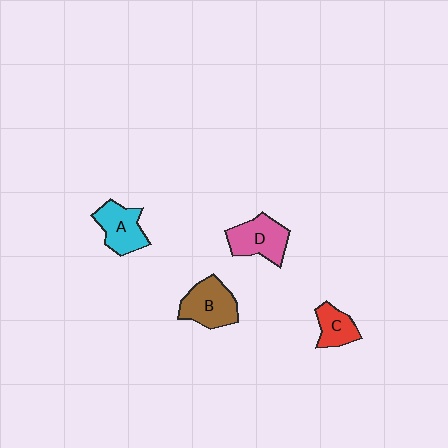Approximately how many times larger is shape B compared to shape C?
Approximately 1.5 times.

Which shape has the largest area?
Shape B (brown).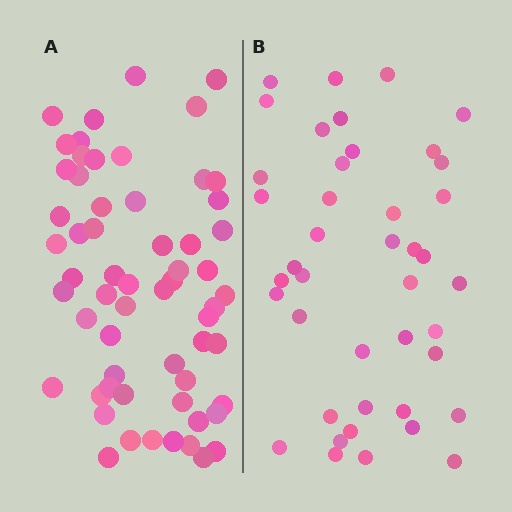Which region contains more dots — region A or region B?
Region A (the left region) has more dots.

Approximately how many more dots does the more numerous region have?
Region A has approximately 20 more dots than region B.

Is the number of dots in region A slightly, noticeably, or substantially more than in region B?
Region A has noticeably more, but not dramatically so. The ratio is roughly 1.4 to 1.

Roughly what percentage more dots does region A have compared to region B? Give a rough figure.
About 45% more.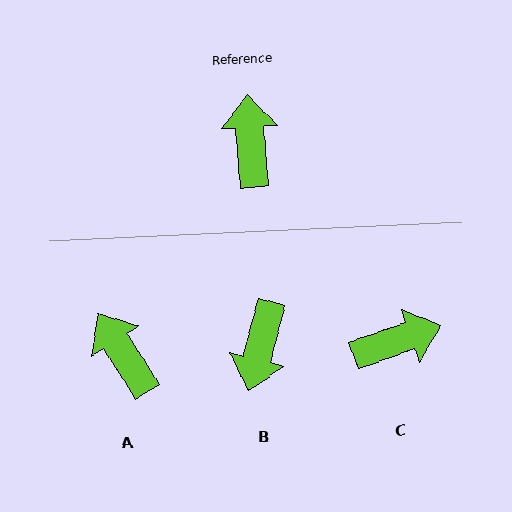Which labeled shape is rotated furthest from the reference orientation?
B, about 162 degrees away.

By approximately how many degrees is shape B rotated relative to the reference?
Approximately 162 degrees counter-clockwise.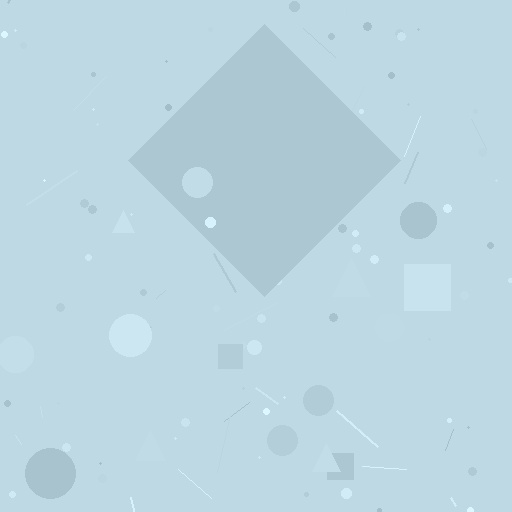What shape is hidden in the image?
A diamond is hidden in the image.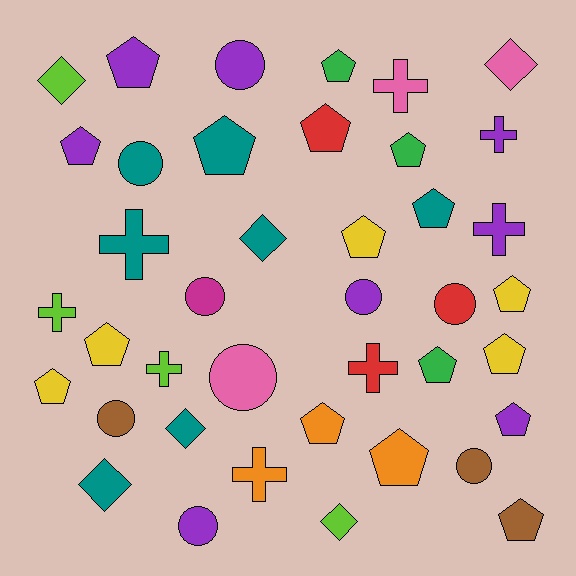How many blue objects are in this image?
There are no blue objects.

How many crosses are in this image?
There are 8 crosses.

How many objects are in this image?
There are 40 objects.